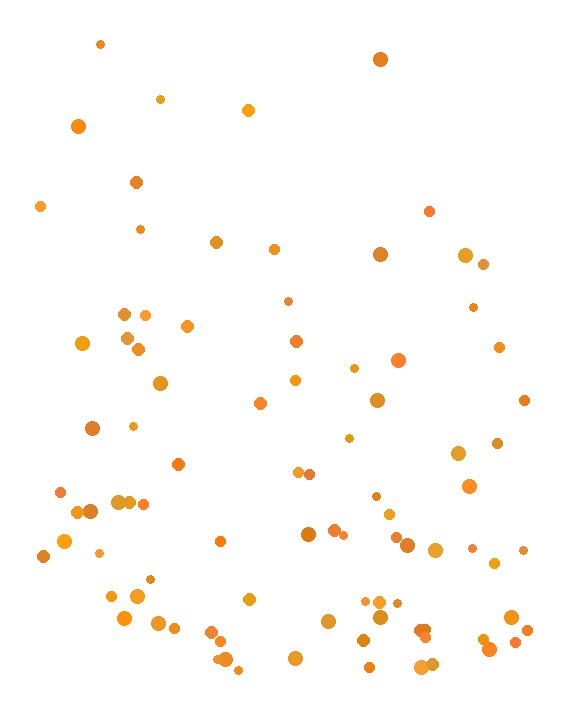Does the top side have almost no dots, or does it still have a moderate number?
Still a moderate number, just noticeably fewer than the bottom.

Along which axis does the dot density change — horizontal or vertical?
Vertical.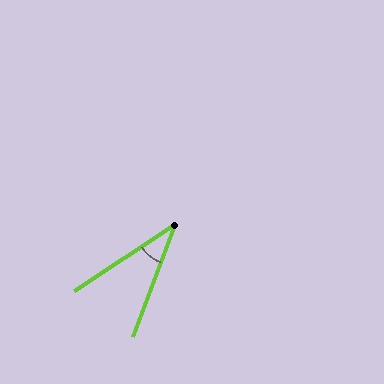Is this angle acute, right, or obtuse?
It is acute.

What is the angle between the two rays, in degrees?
Approximately 36 degrees.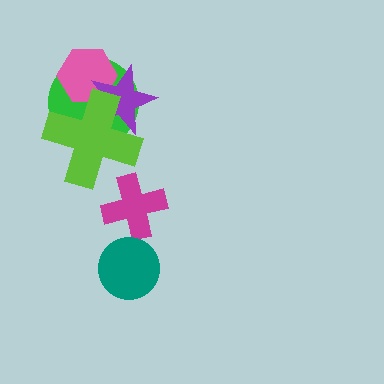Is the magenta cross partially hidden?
No, no other shape covers it.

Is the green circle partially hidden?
Yes, it is partially covered by another shape.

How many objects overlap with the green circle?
3 objects overlap with the green circle.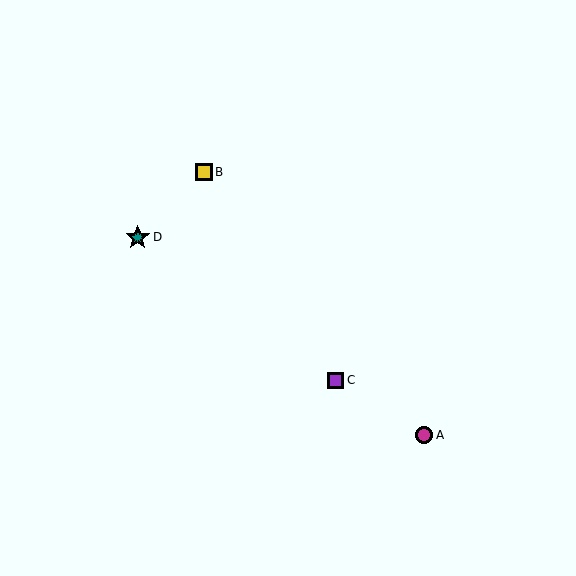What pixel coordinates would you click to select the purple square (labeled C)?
Click at (336, 380) to select the purple square C.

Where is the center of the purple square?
The center of the purple square is at (336, 380).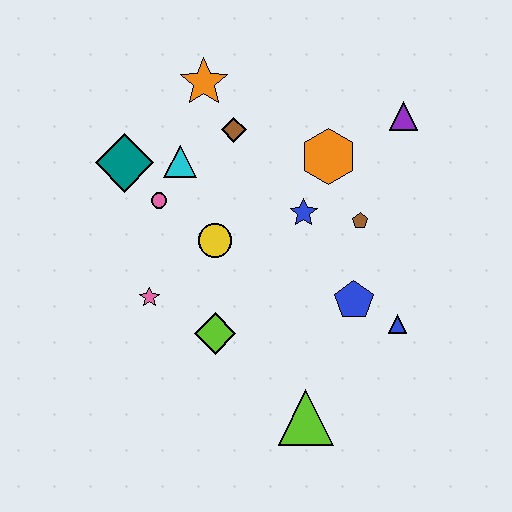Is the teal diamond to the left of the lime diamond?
Yes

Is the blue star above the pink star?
Yes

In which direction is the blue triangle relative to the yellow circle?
The blue triangle is to the right of the yellow circle.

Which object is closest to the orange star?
The brown diamond is closest to the orange star.